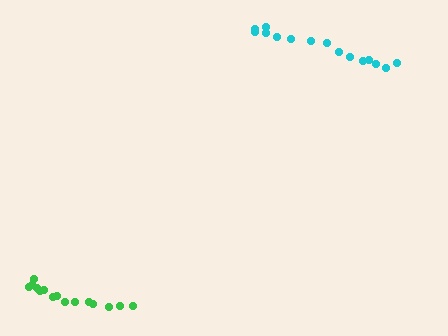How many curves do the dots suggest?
There are 2 distinct paths.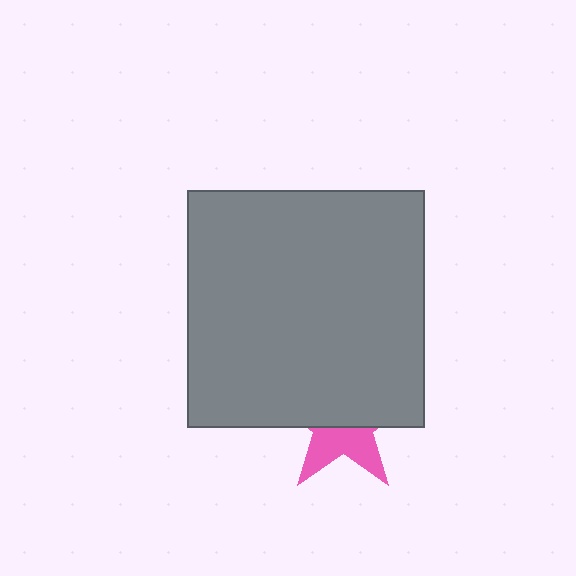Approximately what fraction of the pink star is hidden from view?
Roughly 59% of the pink star is hidden behind the gray square.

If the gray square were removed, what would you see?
You would see the complete pink star.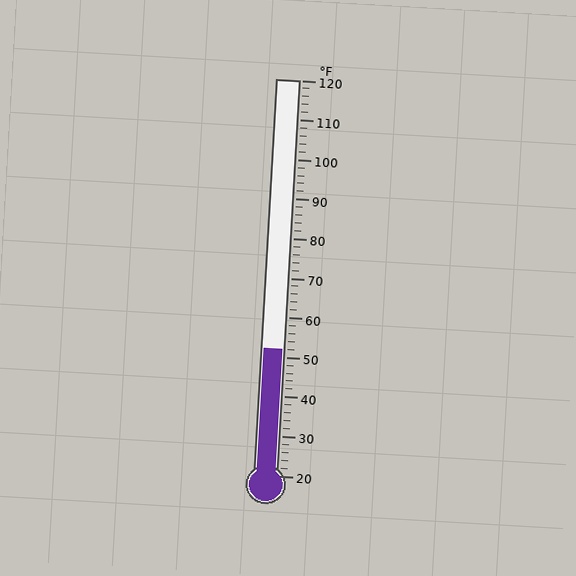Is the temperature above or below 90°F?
The temperature is below 90°F.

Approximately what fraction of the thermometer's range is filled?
The thermometer is filled to approximately 30% of its range.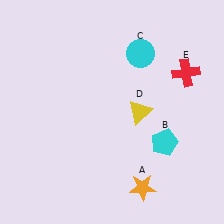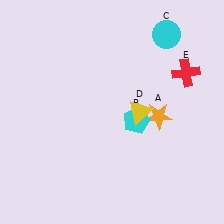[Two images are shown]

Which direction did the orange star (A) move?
The orange star (A) moved up.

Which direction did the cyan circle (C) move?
The cyan circle (C) moved right.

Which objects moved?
The objects that moved are: the orange star (A), the cyan pentagon (B), the cyan circle (C).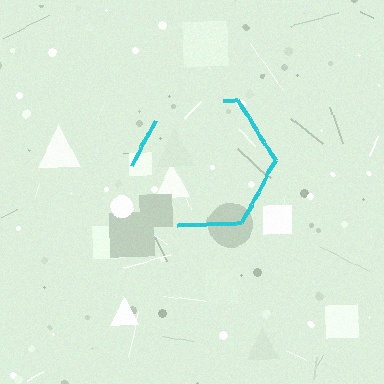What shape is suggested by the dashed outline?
The dashed outline suggests a hexagon.